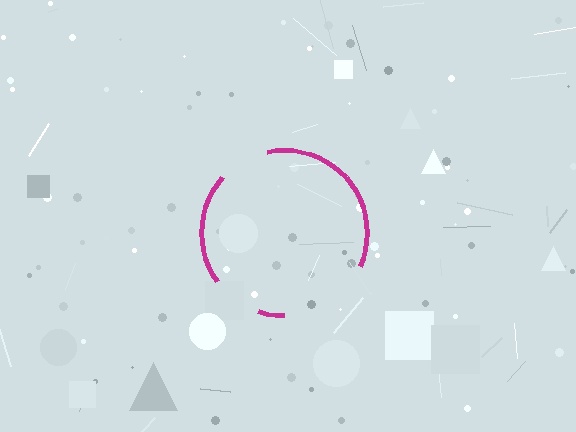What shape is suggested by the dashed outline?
The dashed outline suggests a circle.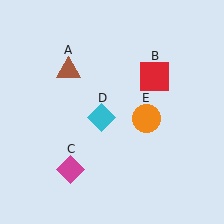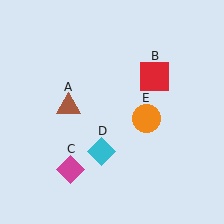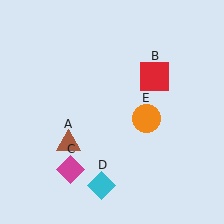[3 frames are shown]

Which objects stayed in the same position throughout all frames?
Red square (object B) and magenta diamond (object C) and orange circle (object E) remained stationary.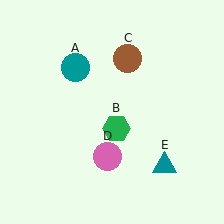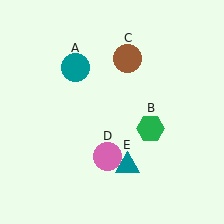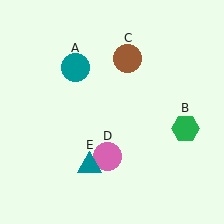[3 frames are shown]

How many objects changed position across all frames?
2 objects changed position: green hexagon (object B), teal triangle (object E).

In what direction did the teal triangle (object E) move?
The teal triangle (object E) moved left.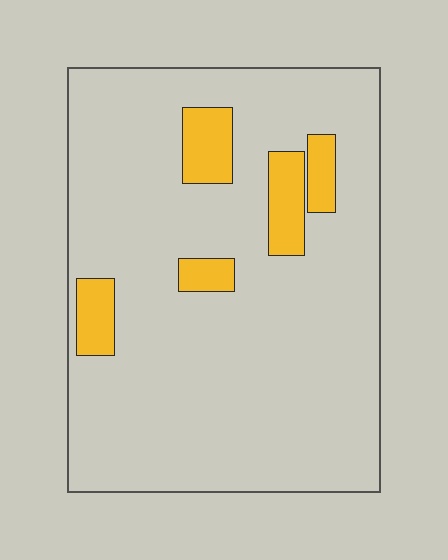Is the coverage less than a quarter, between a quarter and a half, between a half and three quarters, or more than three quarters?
Less than a quarter.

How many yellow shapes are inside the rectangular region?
5.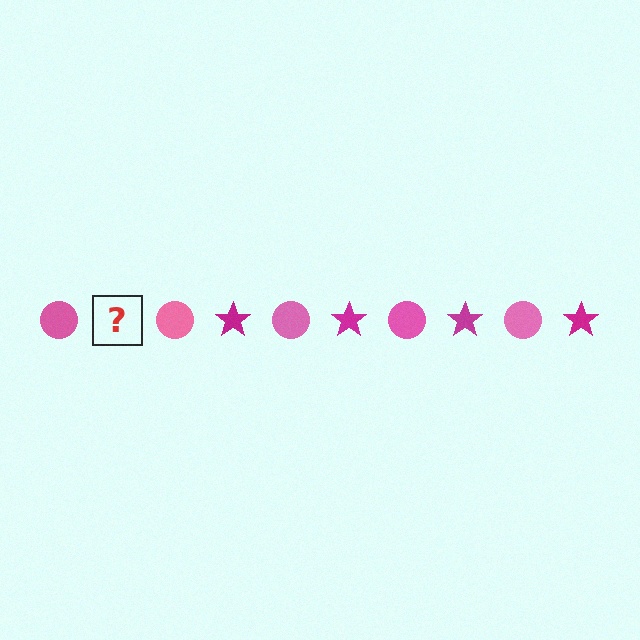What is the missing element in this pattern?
The missing element is a magenta star.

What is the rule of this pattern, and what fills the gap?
The rule is that the pattern alternates between pink circle and magenta star. The gap should be filled with a magenta star.